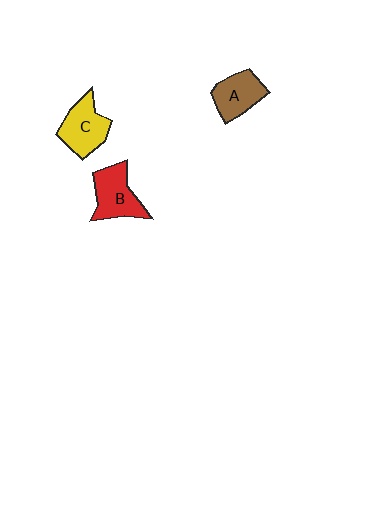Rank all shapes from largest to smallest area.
From largest to smallest: B (red), C (yellow), A (brown).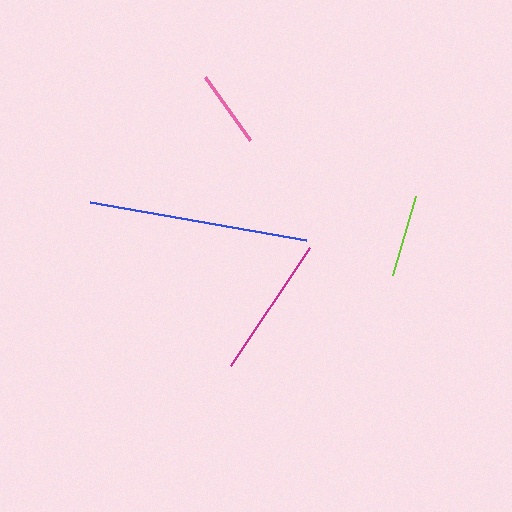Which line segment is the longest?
The blue line is the longest at approximately 219 pixels.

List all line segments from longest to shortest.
From longest to shortest: blue, magenta, lime, pink.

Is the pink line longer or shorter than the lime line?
The lime line is longer than the pink line.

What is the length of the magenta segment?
The magenta segment is approximately 142 pixels long.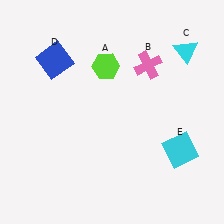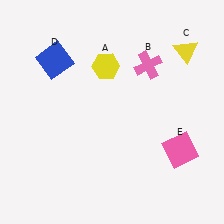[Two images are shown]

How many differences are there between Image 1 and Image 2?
There are 3 differences between the two images.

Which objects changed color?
A changed from lime to yellow. C changed from cyan to yellow. E changed from cyan to pink.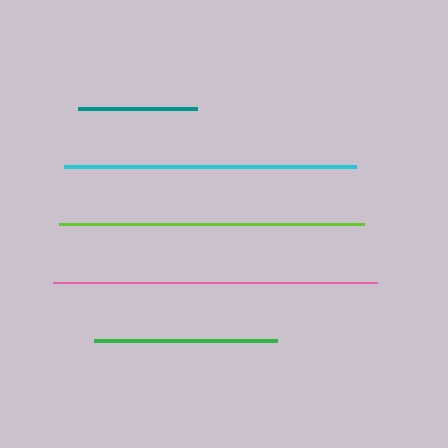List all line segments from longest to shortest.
From longest to shortest: pink, lime, cyan, green, teal.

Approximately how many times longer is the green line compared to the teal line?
The green line is approximately 1.6 times the length of the teal line.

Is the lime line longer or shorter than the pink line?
The pink line is longer than the lime line.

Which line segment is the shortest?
The teal line is the shortest at approximately 118 pixels.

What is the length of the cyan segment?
The cyan segment is approximately 293 pixels long.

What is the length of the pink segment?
The pink segment is approximately 324 pixels long.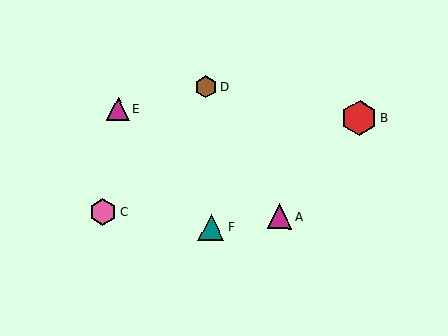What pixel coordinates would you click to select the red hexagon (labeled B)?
Click at (360, 118) to select the red hexagon B.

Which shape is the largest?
The red hexagon (labeled B) is the largest.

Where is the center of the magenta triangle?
The center of the magenta triangle is at (279, 216).